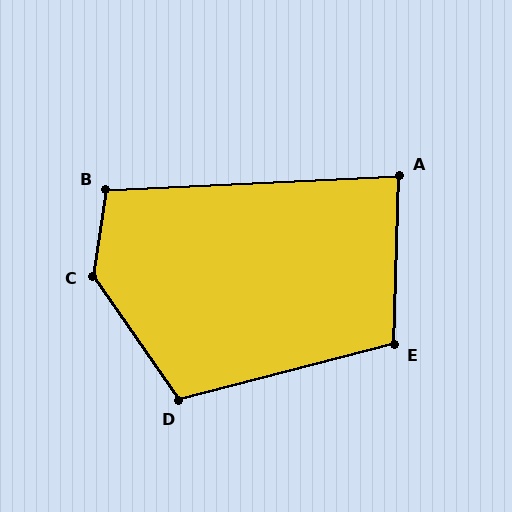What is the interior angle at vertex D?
Approximately 110 degrees (obtuse).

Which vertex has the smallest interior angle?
A, at approximately 86 degrees.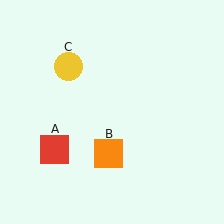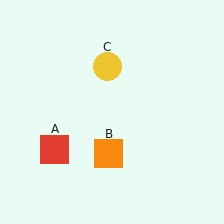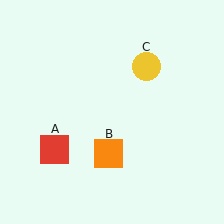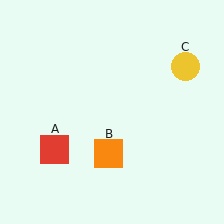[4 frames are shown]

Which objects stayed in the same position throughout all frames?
Red square (object A) and orange square (object B) remained stationary.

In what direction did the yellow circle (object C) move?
The yellow circle (object C) moved right.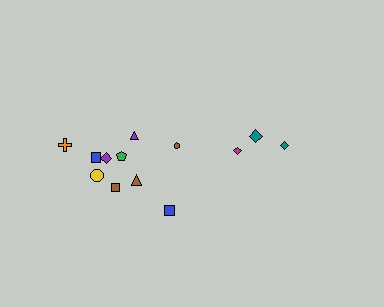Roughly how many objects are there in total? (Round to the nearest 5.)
Roughly 15 objects in total.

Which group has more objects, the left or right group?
The left group.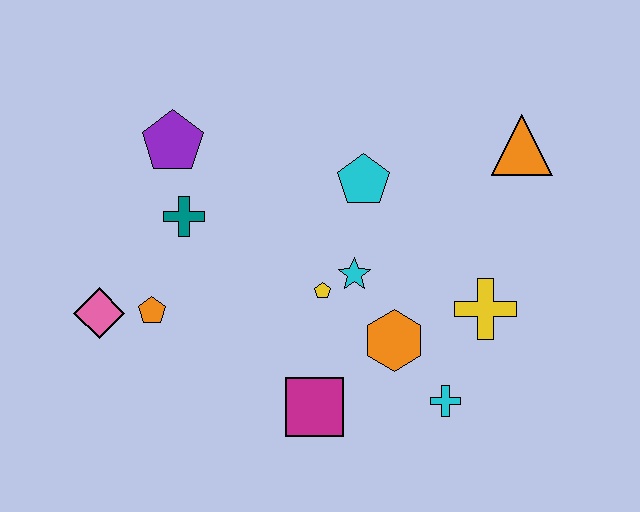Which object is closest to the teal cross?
The purple pentagon is closest to the teal cross.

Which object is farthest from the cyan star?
The pink diamond is farthest from the cyan star.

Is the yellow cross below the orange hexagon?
No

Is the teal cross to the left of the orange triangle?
Yes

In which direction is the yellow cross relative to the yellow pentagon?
The yellow cross is to the right of the yellow pentagon.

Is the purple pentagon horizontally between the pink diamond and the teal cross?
Yes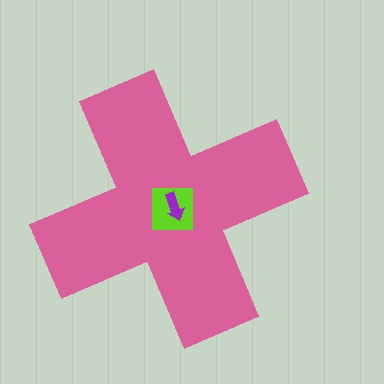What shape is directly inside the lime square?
The purple arrow.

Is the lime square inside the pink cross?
Yes.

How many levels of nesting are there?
3.